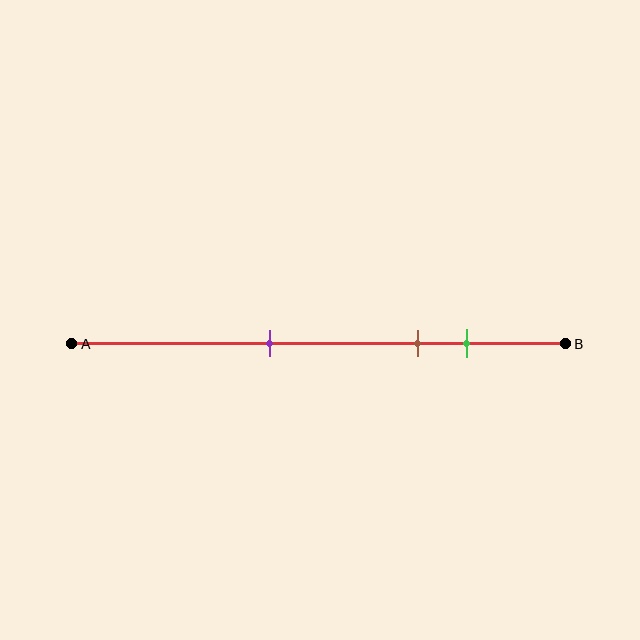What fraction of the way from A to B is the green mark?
The green mark is approximately 80% (0.8) of the way from A to B.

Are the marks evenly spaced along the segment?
No, the marks are not evenly spaced.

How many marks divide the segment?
There are 3 marks dividing the segment.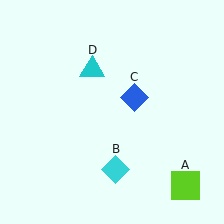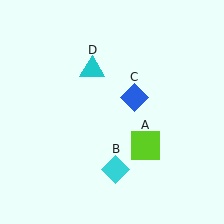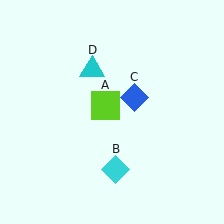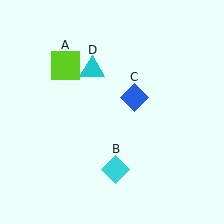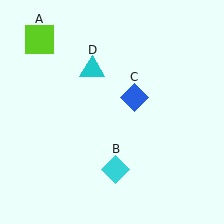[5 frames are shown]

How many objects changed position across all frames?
1 object changed position: lime square (object A).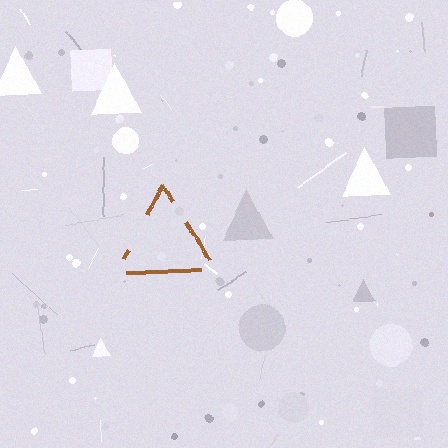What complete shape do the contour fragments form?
The contour fragments form a triangle.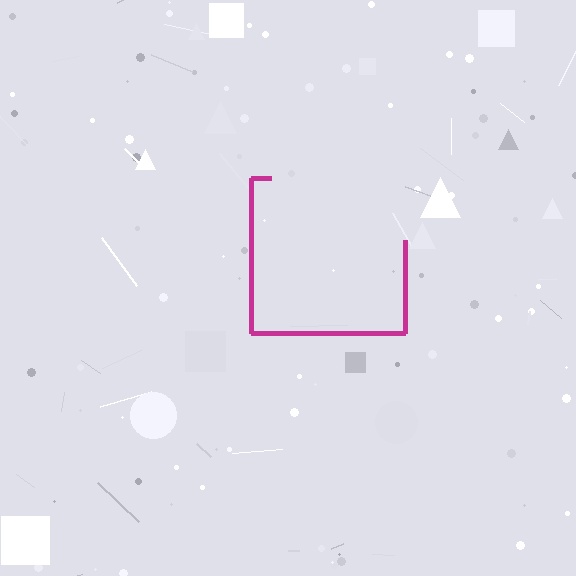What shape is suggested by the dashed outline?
The dashed outline suggests a square.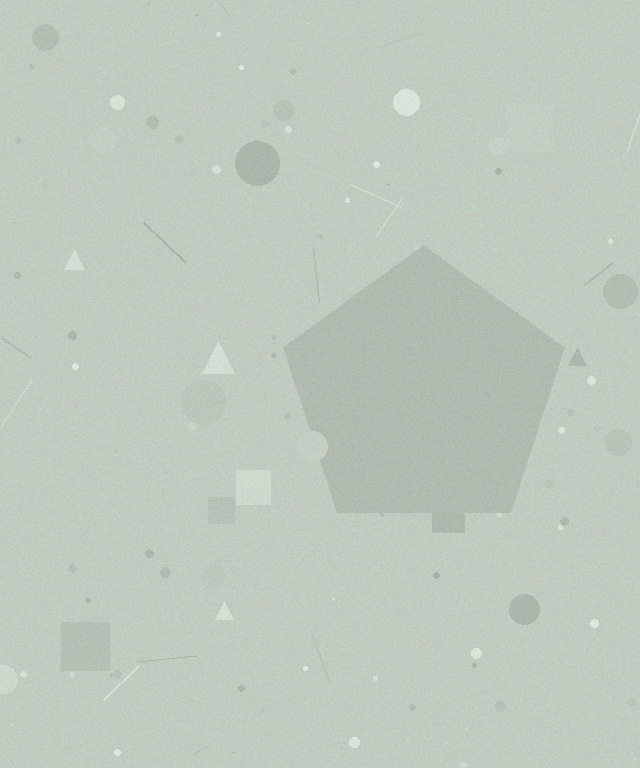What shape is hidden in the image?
A pentagon is hidden in the image.